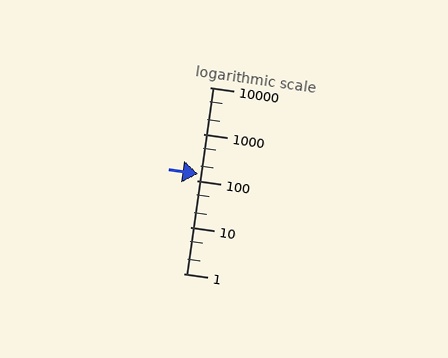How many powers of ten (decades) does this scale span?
The scale spans 4 decades, from 1 to 10000.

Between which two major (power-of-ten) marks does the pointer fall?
The pointer is between 100 and 1000.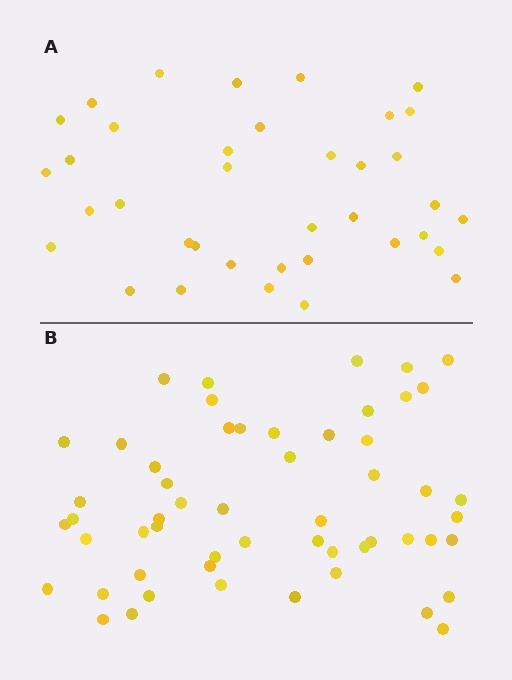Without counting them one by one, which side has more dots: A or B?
Region B (the bottom region) has more dots.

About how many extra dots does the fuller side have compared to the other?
Region B has approximately 20 more dots than region A.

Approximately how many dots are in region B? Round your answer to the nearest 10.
About 60 dots. (The exact count is 55, which rounds to 60.)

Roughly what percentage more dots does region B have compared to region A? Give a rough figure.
About 50% more.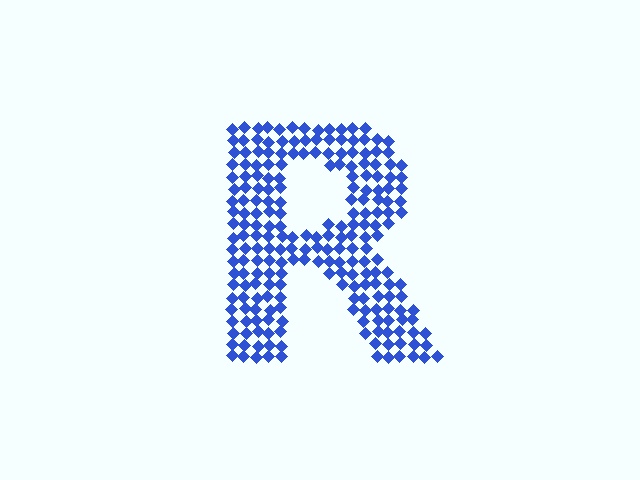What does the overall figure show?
The overall figure shows the letter R.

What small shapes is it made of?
It is made of small diamonds.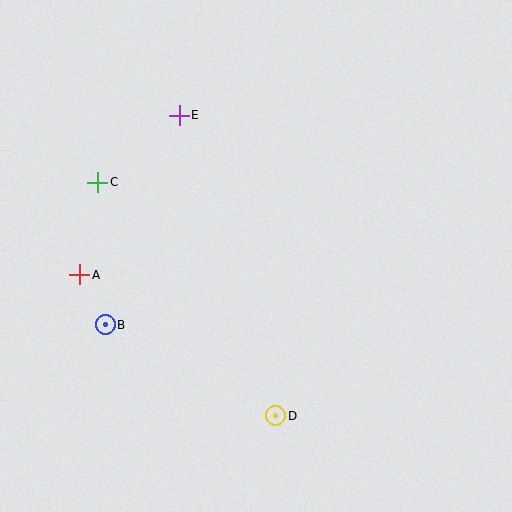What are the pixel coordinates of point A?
Point A is at (80, 275).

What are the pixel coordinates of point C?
Point C is at (98, 182).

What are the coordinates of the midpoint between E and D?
The midpoint between E and D is at (227, 266).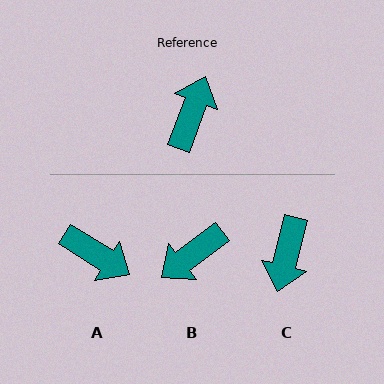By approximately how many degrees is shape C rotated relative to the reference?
Approximately 173 degrees clockwise.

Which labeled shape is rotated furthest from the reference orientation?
C, about 173 degrees away.